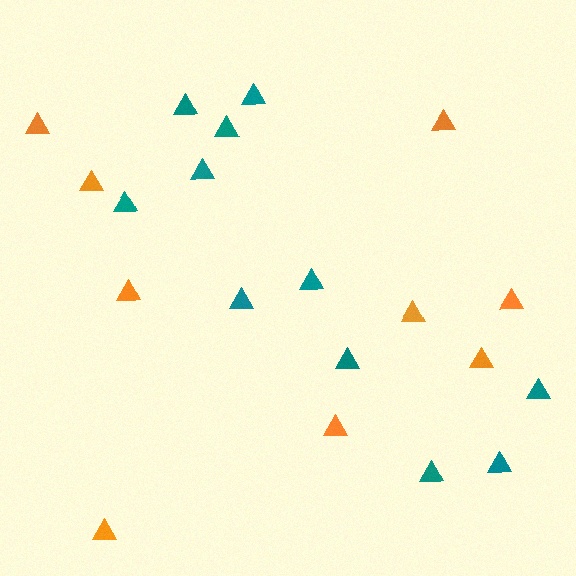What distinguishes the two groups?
There are 2 groups: one group of teal triangles (11) and one group of orange triangles (9).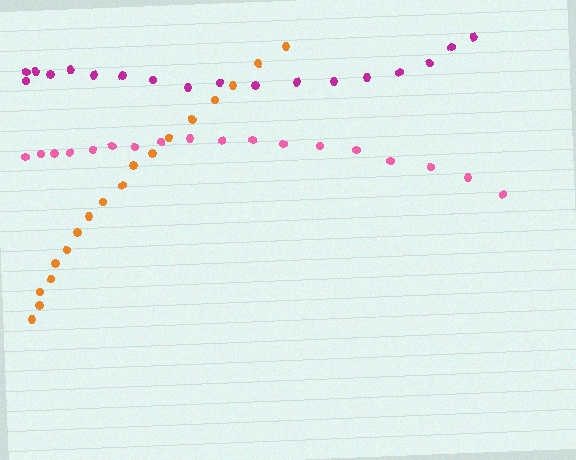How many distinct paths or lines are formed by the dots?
There are 3 distinct paths.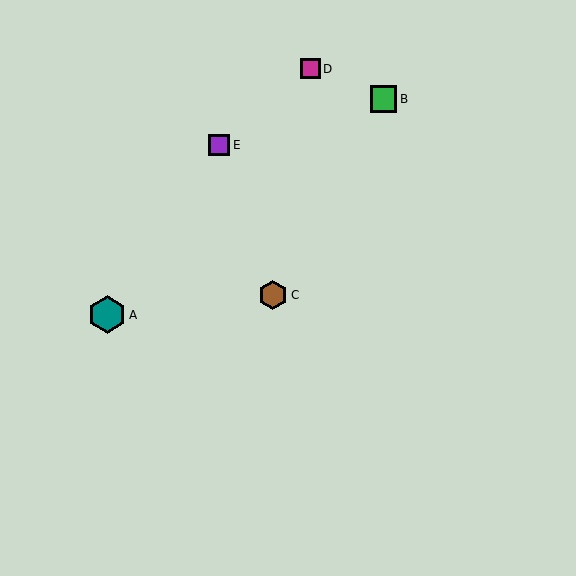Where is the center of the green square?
The center of the green square is at (383, 99).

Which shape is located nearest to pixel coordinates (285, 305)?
The brown hexagon (labeled C) at (273, 295) is nearest to that location.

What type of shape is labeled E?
Shape E is a purple square.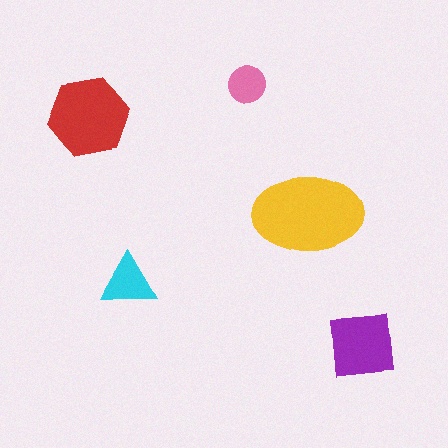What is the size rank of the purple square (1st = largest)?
3rd.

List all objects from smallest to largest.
The pink circle, the cyan triangle, the purple square, the red hexagon, the yellow ellipse.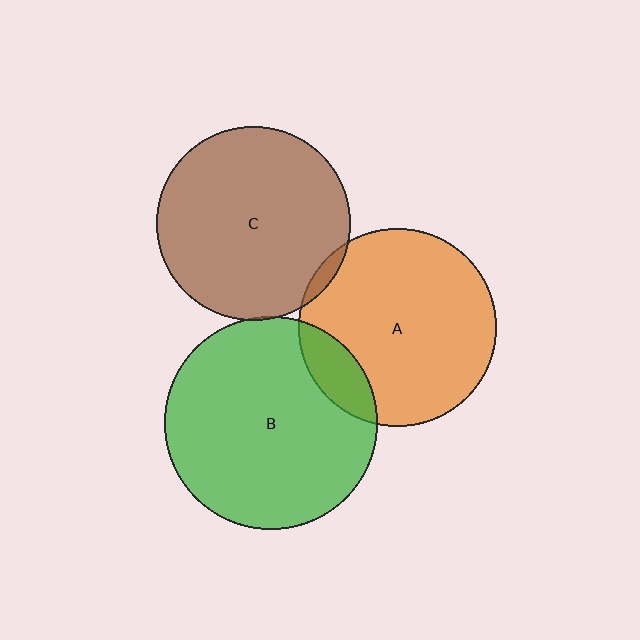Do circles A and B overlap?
Yes.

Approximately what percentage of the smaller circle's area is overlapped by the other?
Approximately 15%.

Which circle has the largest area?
Circle B (green).